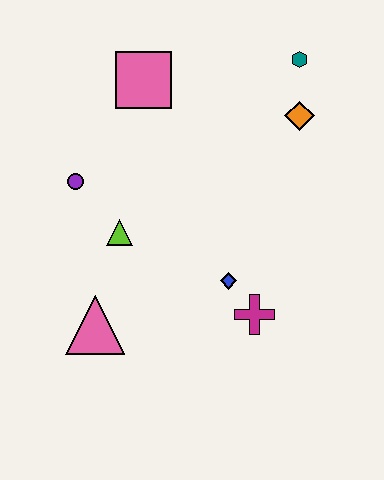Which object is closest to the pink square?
The purple circle is closest to the pink square.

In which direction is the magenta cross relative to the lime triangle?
The magenta cross is to the right of the lime triangle.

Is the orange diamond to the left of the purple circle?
No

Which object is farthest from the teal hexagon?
The pink triangle is farthest from the teal hexagon.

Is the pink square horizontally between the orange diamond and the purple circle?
Yes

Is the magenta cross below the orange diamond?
Yes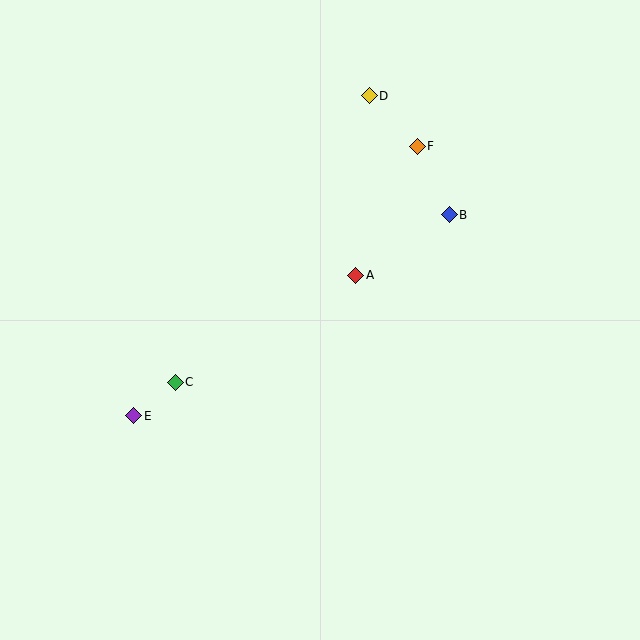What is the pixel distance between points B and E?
The distance between B and E is 374 pixels.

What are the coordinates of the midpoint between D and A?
The midpoint between D and A is at (363, 186).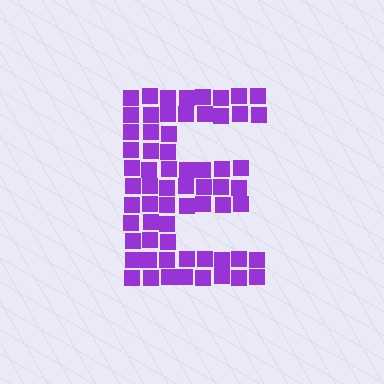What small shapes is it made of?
It is made of small squares.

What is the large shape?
The large shape is the letter E.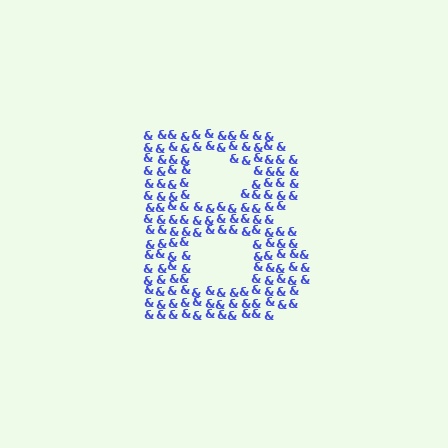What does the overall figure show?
The overall figure shows the letter B.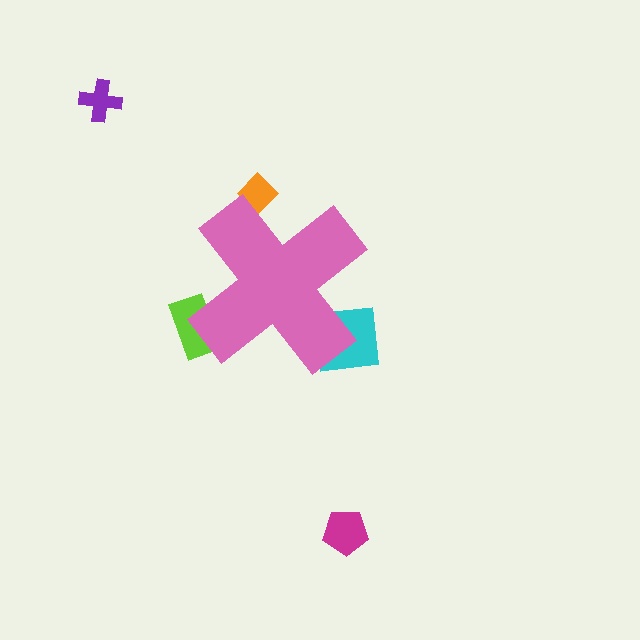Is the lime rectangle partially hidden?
Yes, the lime rectangle is partially hidden behind the pink cross.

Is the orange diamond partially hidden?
Yes, the orange diamond is partially hidden behind the pink cross.